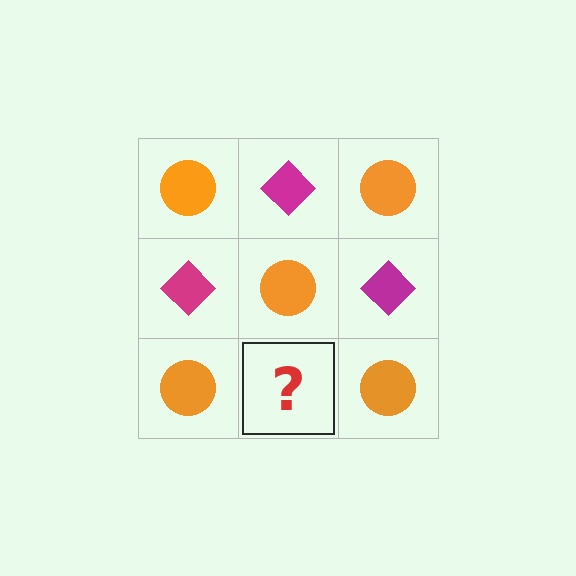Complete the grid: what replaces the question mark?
The question mark should be replaced with a magenta diamond.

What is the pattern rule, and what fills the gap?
The rule is that it alternates orange circle and magenta diamond in a checkerboard pattern. The gap should be filled with a magenta diamond.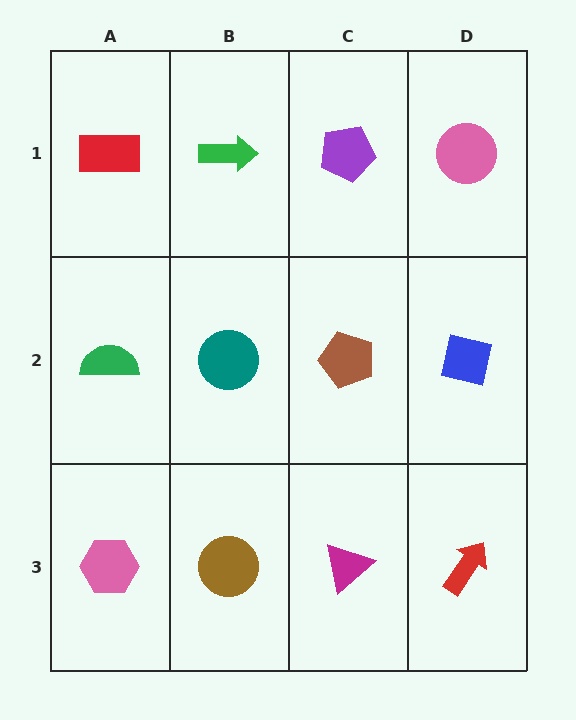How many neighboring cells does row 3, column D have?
2.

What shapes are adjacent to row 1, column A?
A green semicircle (row 2, column A), a green arrow (row 1, column B).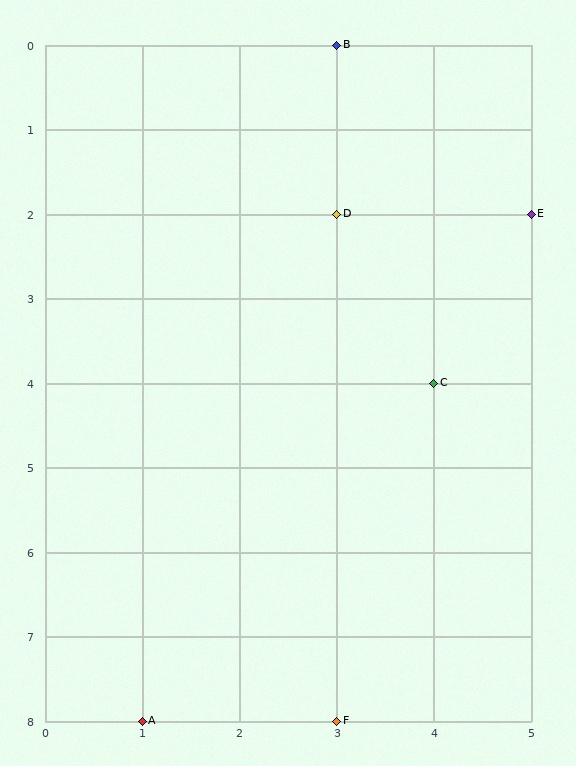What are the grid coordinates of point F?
Point F is at grid coordinates (3, 8).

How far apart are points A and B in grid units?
Points A and B are 2 columns and 8 rows apart (about 8.2 grid units diagonally).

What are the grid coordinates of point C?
Point C is at grid coordinates (4, 4).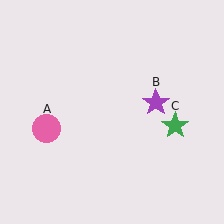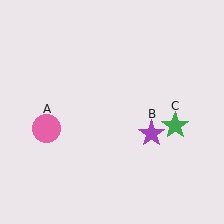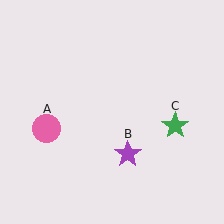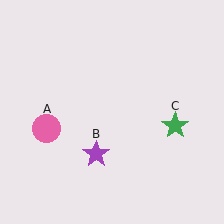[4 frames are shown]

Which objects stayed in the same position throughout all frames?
Pink circle (object A) and green star (object C) remained stationary.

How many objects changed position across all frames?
1 object changed position: purple star (object B).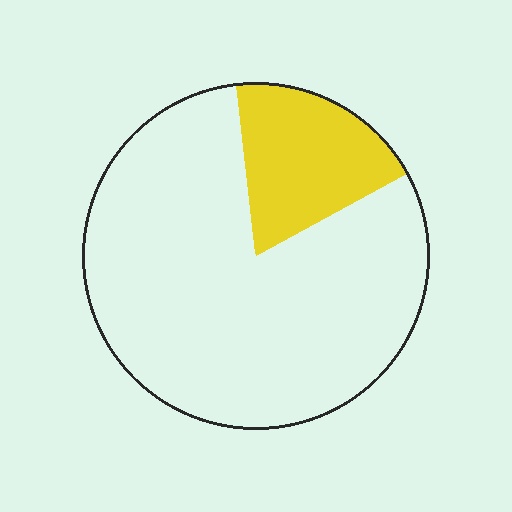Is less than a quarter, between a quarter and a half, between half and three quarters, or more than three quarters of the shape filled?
Less than a quarter.